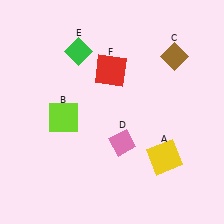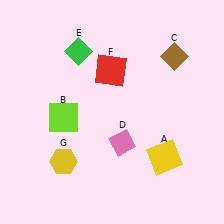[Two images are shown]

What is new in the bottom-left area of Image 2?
A yellow hexagon (G) was added in the bottom-left area of Image 2.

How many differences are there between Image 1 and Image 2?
There is 1 difference between the two images.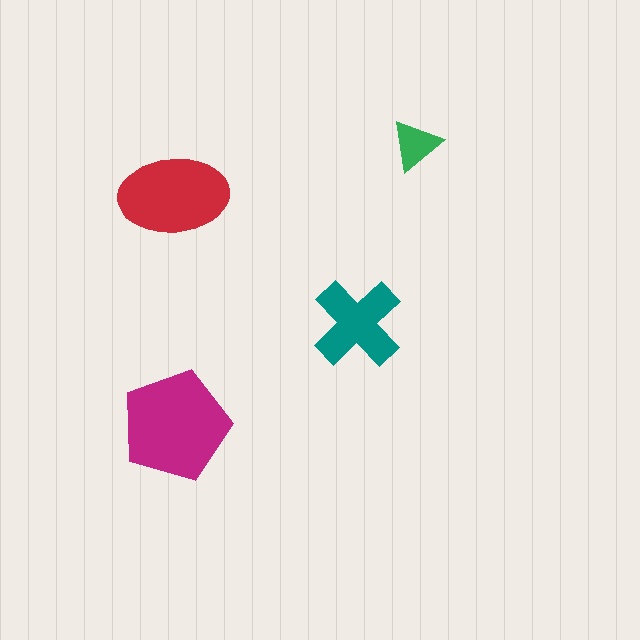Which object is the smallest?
The green triangle.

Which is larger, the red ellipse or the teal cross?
The red ellipse.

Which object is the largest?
The magenta pentagon.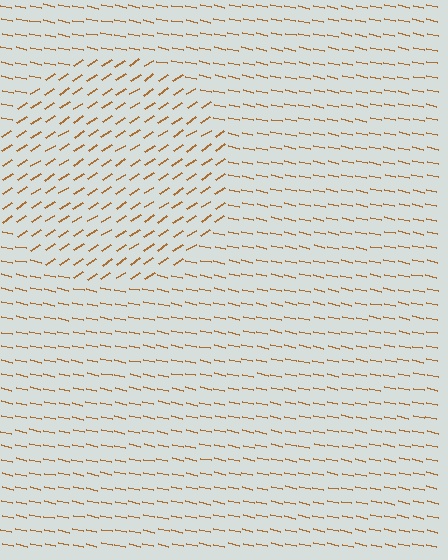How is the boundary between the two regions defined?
The boundary is defined purely by a change in line orientation (approximately 45 degrees difference). All lines are the same color and thickness.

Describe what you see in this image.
The image is filled with small brown line segments. A circle region in the image has lines oriented differently from the surrounding lines, creating a visible texture boundary.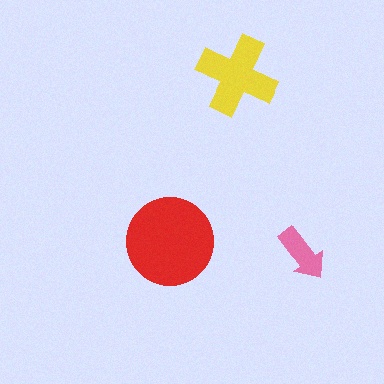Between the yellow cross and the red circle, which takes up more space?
The red circle.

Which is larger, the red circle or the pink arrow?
The red circle.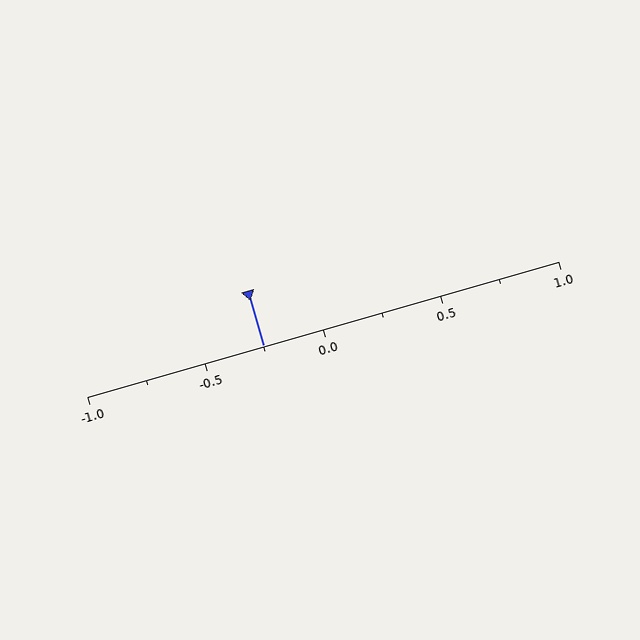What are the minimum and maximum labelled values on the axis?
The axis runs from -1.0 to 1.0.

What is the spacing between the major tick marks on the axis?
The major ticks are spaced 0.5 apart.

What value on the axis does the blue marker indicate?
The marker indicates approximately -0.25.